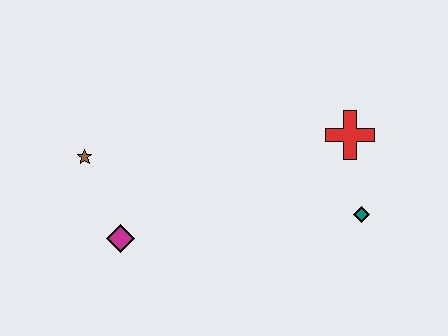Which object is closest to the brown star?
The magenta diamond is closest to the brown star.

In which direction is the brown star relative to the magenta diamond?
The brown star is above the magenta diamond.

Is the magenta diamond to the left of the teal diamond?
Yes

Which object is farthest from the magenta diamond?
The red cross is farthest from the magenta diamond.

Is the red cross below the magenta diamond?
No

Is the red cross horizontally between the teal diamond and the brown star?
Yes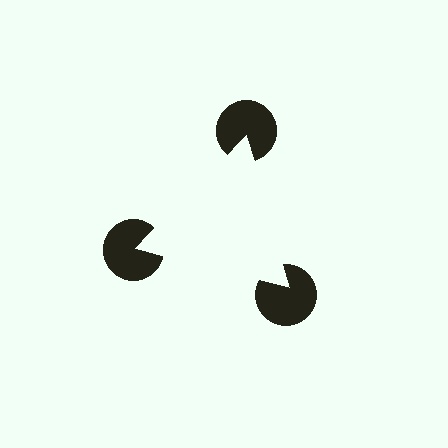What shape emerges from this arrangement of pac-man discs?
An illusory triangle — its edges are inferred from the aligned wedge cuts in the pac-man discs, not physically drawn.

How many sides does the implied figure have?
3 sides.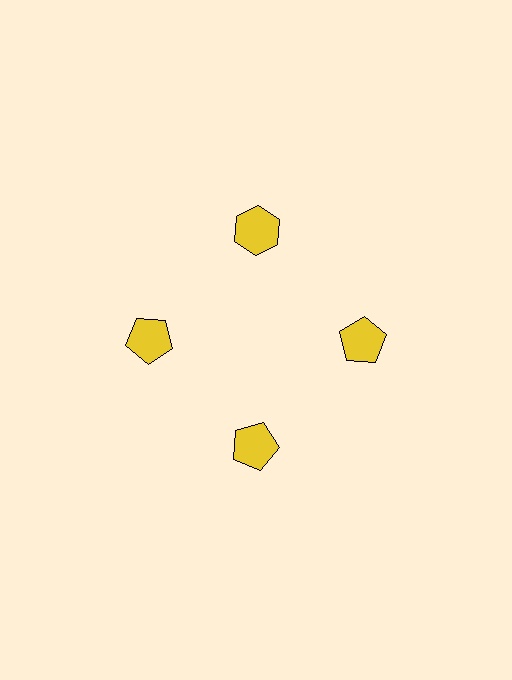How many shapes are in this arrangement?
There are 4 shapes arranged in a ring pattern.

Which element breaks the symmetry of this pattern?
The yellow hexagon at roughly the 12 o'clock position breaks the symmetry. All other shapes are yellow pentagons.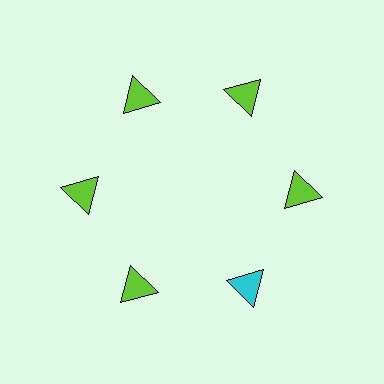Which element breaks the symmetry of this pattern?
The cyan triangle at roughly the 5 o'clock position breaks the symmetry. All other shapes are lime triangles.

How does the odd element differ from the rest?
It has a different color: cyan instead of lime.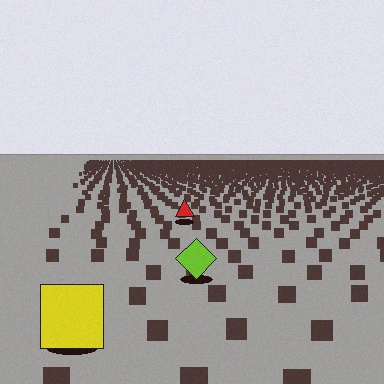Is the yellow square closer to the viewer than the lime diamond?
Yes. The yellow square is closer — you can tell from the texture gradient: the ground texture is coarser near it.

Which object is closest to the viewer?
The yellow square is closest. The texture marks near it are larger and more spread out.